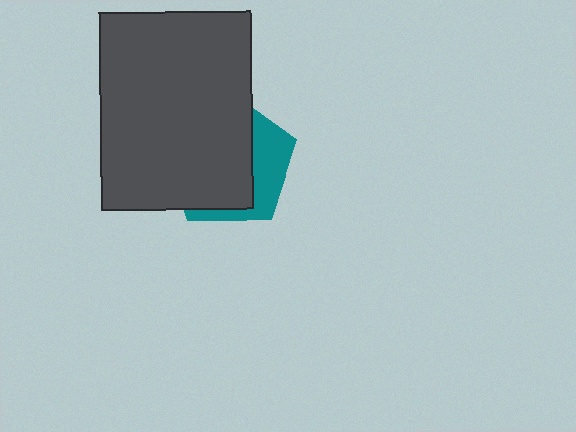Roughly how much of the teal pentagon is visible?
A small part of it is visible (roughly 32%).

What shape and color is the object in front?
The object in front is a dark gray rectangle.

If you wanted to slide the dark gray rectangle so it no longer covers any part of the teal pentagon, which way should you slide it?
Slide it left — that is the most direct way to separate the two shapes.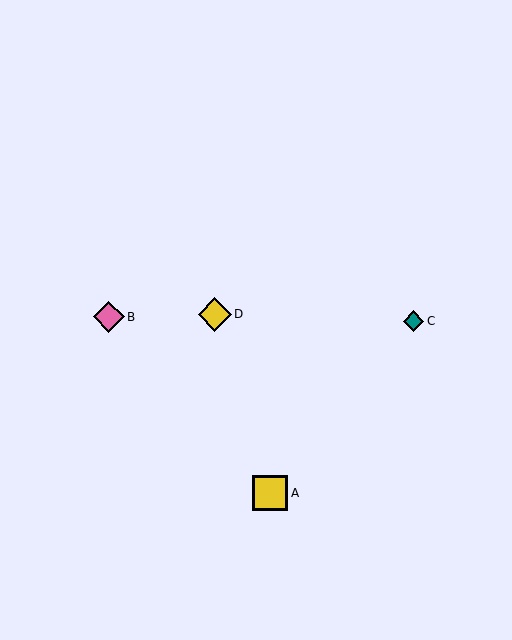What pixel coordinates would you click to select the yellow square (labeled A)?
Click at (270, 493) to select the yellow square A.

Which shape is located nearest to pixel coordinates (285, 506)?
The yellow square (labeled A) at (270, 493) is nearest to that location.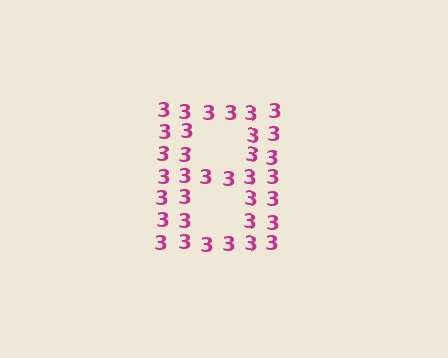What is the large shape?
The large shape is the letter B.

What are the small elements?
The small elements are digit 3's.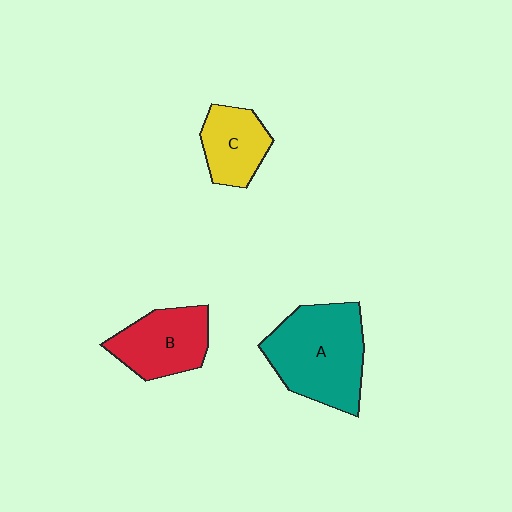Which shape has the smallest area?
Shape C (yellow).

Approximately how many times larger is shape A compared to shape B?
Approximately 1.5 times.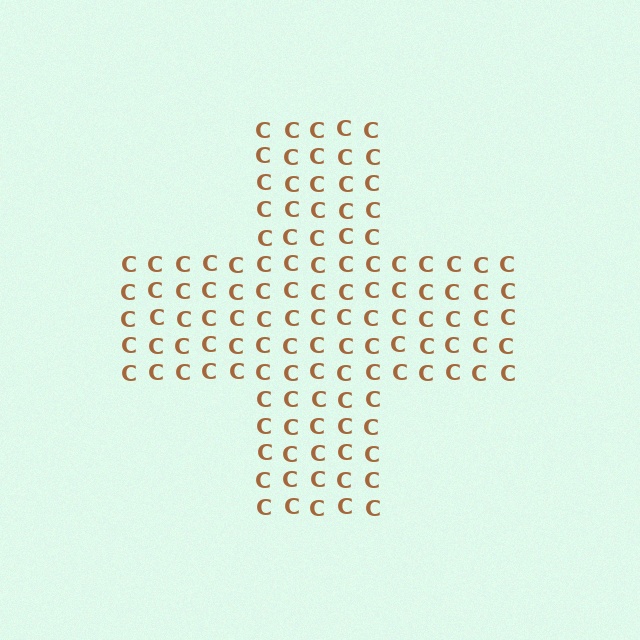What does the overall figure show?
The overall figure shows a cross.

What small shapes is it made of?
It is made of small letter C's.